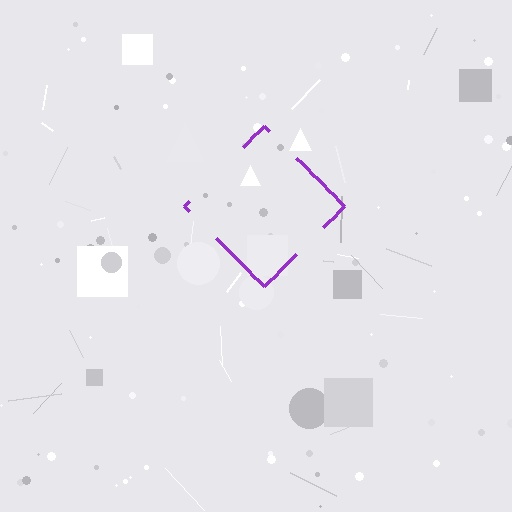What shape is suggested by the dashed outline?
The dashed outline suggests a diamond.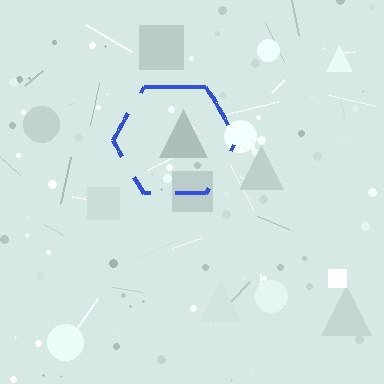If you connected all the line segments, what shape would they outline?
They would outline a hexagon.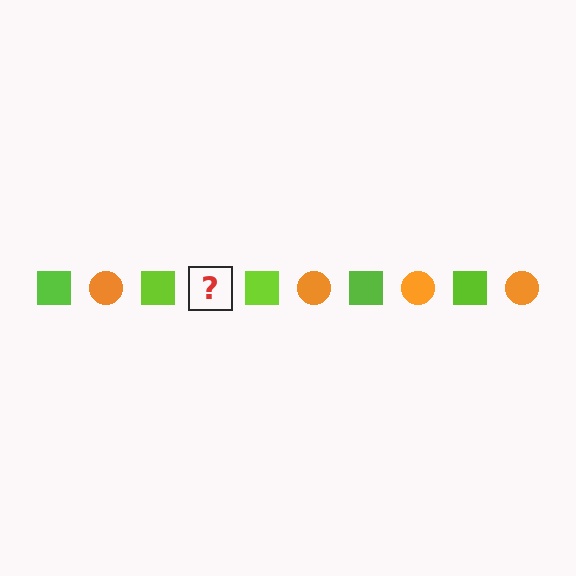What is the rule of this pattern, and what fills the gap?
The rule is that the pattern alternates between lime square and orange circle. The gap should be filled with an orange circle.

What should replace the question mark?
The question mark should be replaced with an orange circle.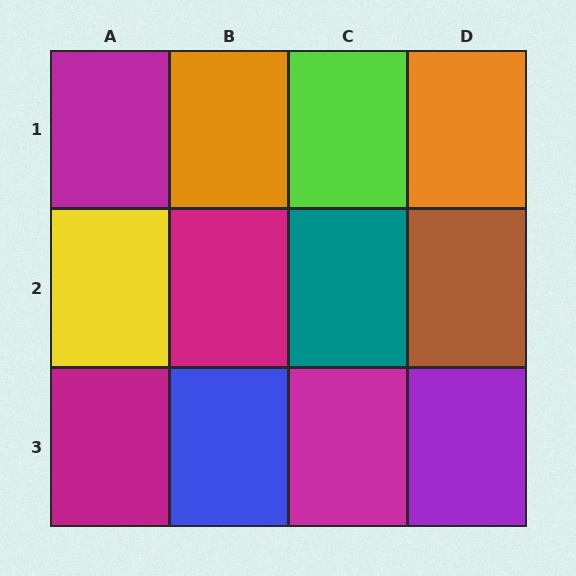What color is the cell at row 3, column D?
Purple.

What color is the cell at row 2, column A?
Yellow.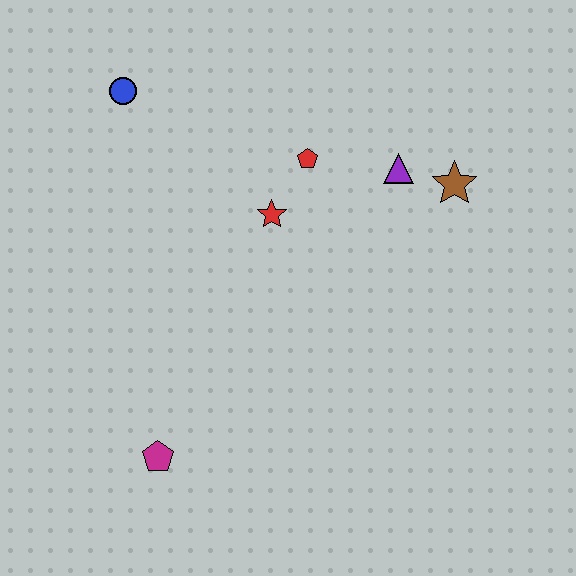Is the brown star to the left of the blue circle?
No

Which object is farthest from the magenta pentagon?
The brown star is farthest from the magenta pentagon.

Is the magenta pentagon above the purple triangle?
No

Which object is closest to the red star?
The red pentagon is closest to the red star.